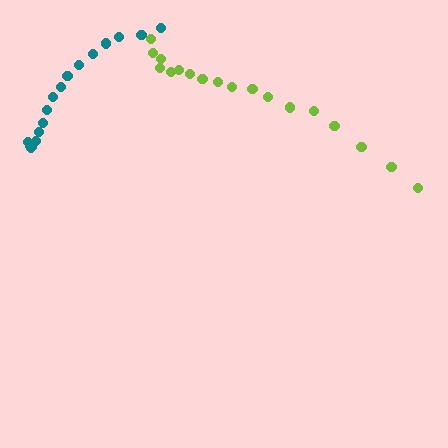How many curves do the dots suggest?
There are 2 distinct paths.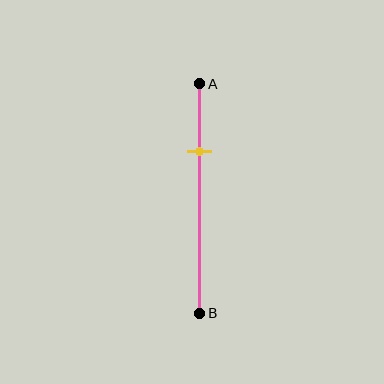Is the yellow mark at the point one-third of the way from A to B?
No, the mark is at about 30% from A, not at the 33% one-third point.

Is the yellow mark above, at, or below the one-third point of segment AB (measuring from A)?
The yellow mark is above the one-third point of segment AB.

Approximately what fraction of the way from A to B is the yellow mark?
The yellow mark is approximately 30% of the way from A to B.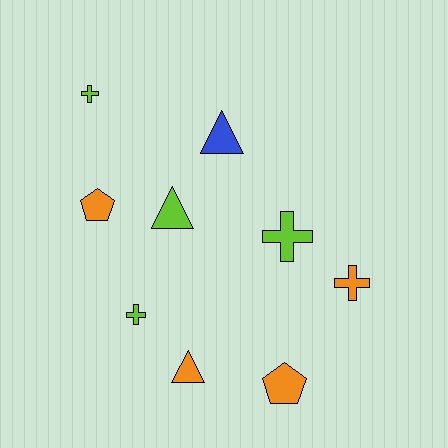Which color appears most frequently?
Lime, with 4 objects.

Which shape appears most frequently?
Cross, with 4 objects.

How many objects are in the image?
There are 9 objects.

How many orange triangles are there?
There is 1 orange triangle.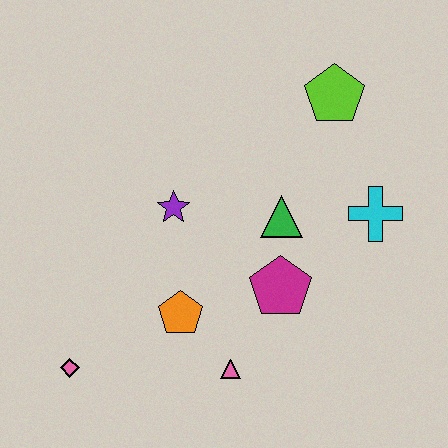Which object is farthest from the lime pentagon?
The pink diamond is farthest from the lime pentagon.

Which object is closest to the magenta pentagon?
The green triangle is closest to the magenta pentagon.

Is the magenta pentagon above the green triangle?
No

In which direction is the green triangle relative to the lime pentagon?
The green triangle is below the lime pentagon.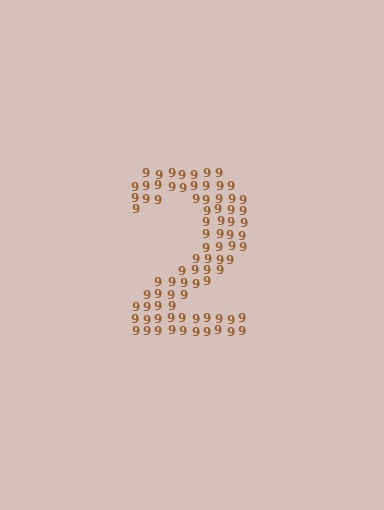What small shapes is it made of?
It is made of small digit 9's.